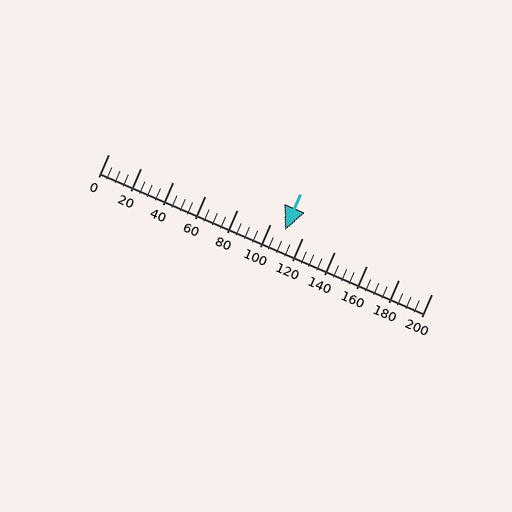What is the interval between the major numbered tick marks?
The major tick marks are spaced 20 units apart.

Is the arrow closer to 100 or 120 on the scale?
The arrow is closer to 100.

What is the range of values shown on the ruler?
The ruler shows values from 0 to 200.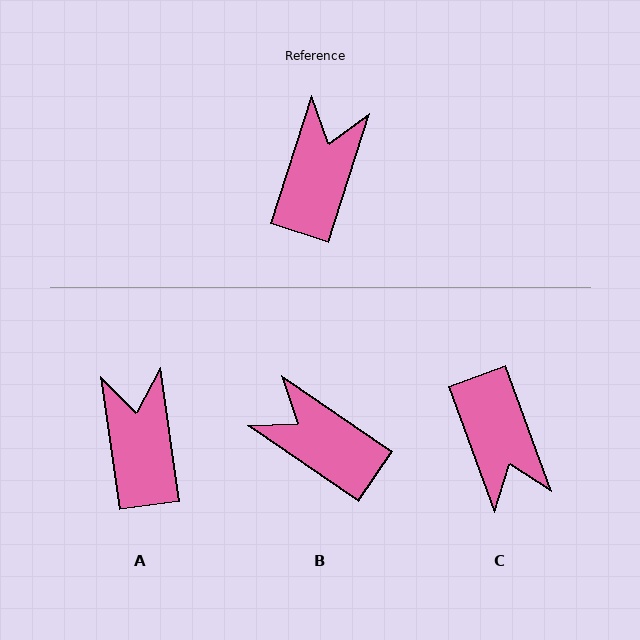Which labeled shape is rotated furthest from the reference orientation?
C, about 142 degrees away.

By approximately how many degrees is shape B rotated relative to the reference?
Approximately 73 degrees counter-clockwise.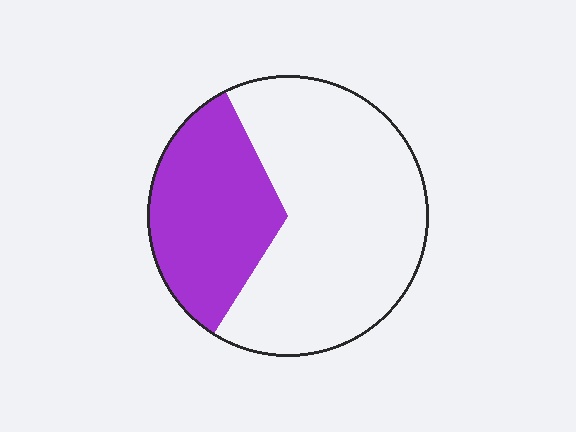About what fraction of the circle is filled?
About one third (1/3).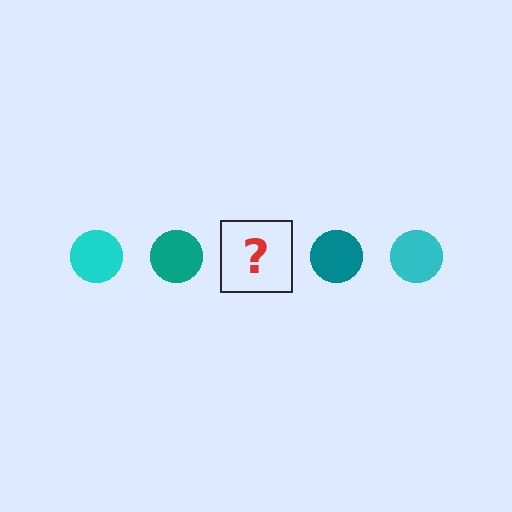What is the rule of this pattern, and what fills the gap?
The rule is that the pattern cycles through cyan, teal circles. The gap should be filled with a cyan circle.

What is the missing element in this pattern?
The missing element is a cyan circle.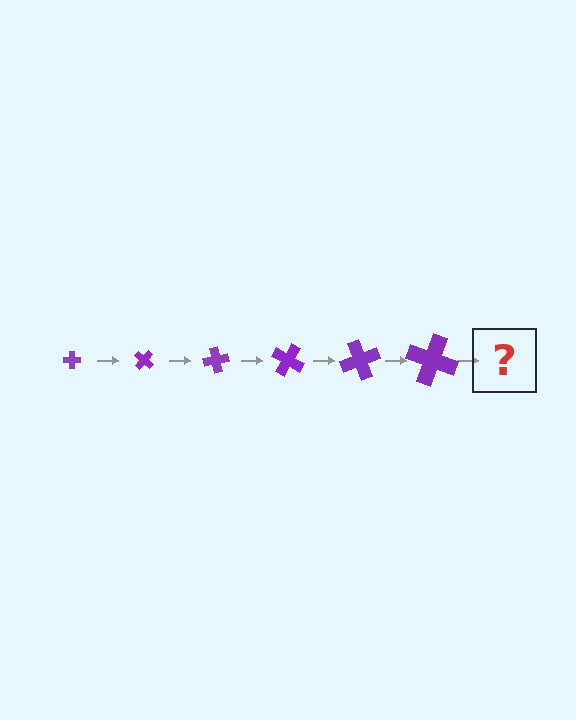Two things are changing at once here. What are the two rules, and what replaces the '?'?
The two rules are that the cross grows larger each step and it rotates 40 degrees each step. The '?' should be a cross, larger than the previous one and rotated 240 degrees from the start.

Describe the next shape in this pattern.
It should be a cross, larger than the previous one and rotated 240 degrees from the start.